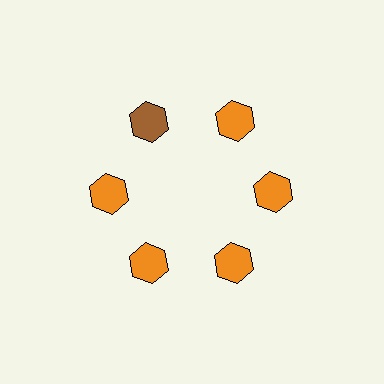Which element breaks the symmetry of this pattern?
The brown hexagon at roughly the 11 o'clock position breaks the symmetry. All other shapes are orange hexagons.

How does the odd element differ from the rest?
It has a different color: brown instead of orange.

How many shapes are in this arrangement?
There are 6 shapes arranged in a ring pattern.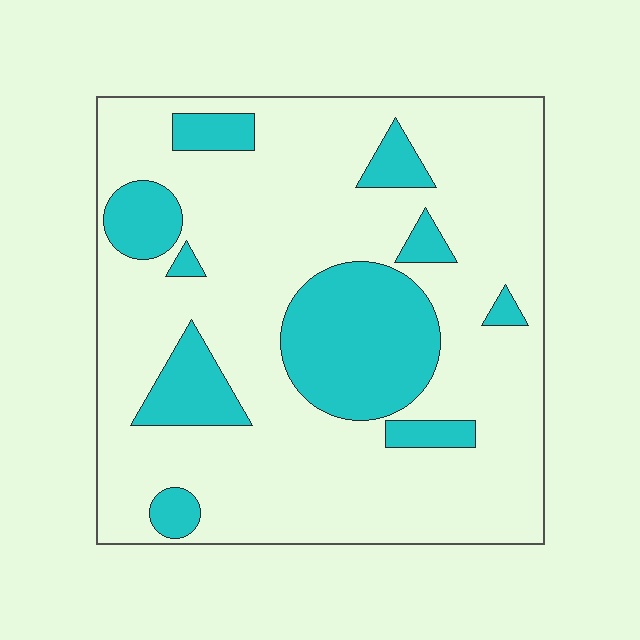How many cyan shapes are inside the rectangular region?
10.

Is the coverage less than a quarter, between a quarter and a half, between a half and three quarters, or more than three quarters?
Less than a quarter.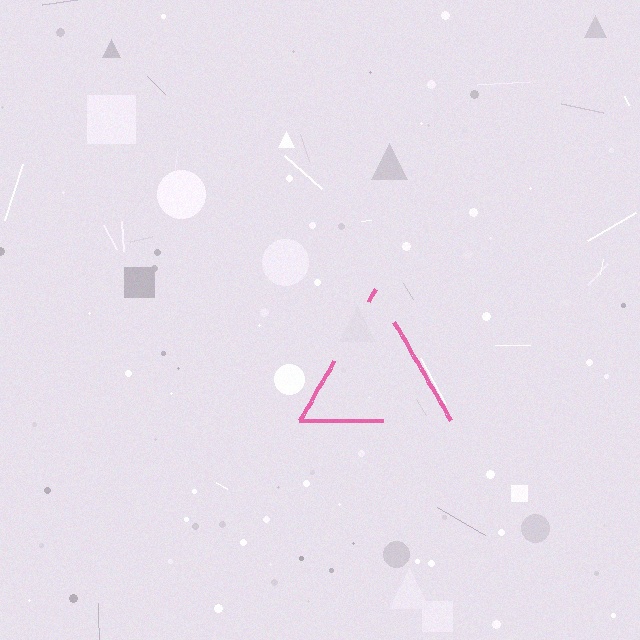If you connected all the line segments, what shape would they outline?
They would outline a triangle.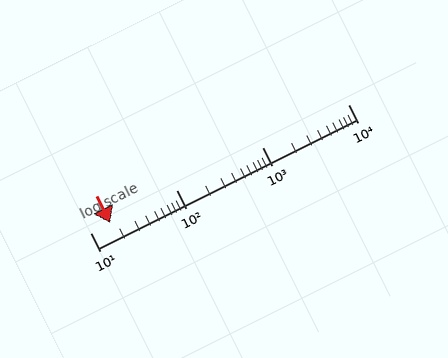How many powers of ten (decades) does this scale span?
The scale spans 3 decades, from 10 to 10000.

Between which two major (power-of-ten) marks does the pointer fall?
The pointer is between 10 and 100.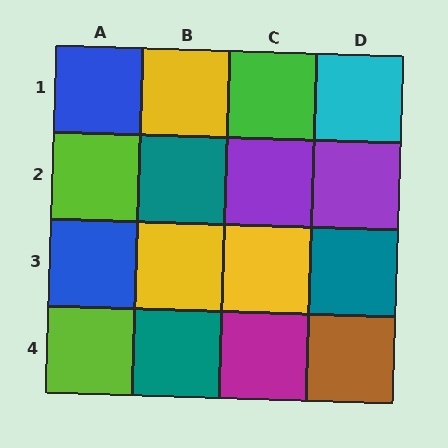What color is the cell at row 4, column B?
Teal.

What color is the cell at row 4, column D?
Brown.